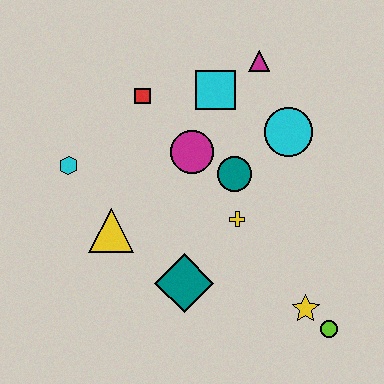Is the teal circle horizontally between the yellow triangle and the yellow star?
Yes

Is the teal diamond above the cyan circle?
No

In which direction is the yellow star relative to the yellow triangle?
The yellow star is to the right of the yellow triangle.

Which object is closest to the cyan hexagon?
The yellow triangle is closest to the cyan hexagon.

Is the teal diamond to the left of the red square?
No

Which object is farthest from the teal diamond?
The magenta triangle is farthest from the teal diamond.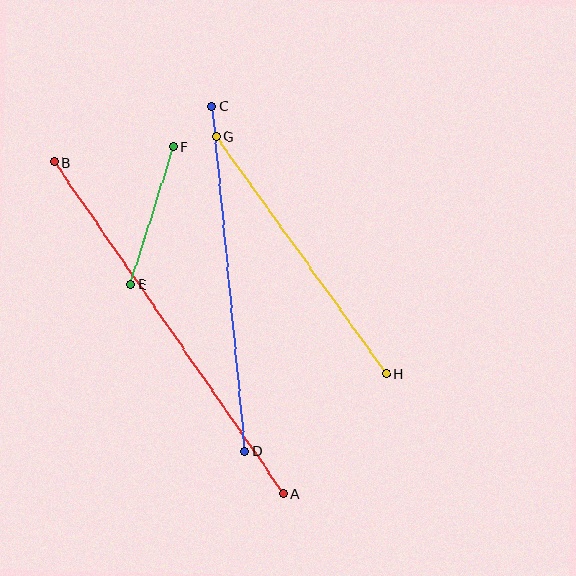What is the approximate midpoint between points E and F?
The midpoint is at approximately (152, 216) pixels.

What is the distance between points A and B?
The distance is approximately 403 pixels.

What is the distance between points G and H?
The distance is approximately 292 pixels.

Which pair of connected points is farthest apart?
Points A and B are farthest apart.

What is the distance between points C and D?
The distance is approximately 346 pixels.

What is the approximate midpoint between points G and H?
The midpoint is at approximately (301, 255) pixels.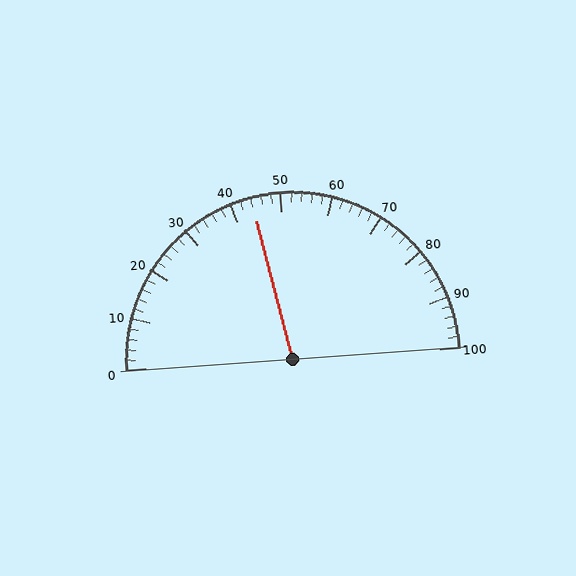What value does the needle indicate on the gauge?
The needle indicates approximately 44.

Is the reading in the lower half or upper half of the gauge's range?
The reading is in the lower half of the range (0 to 100).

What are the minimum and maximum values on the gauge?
The gauge ranges from 0 to 100.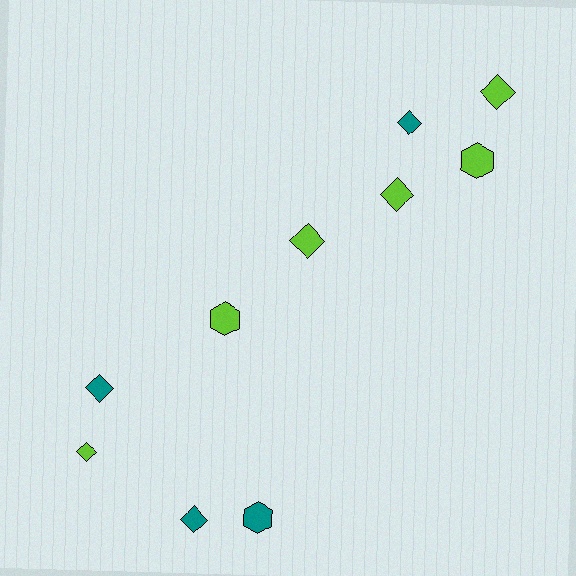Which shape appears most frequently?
Diamond, with 7 objects.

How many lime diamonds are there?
There are 4 lime diamonds.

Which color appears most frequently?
Lime, with 6 objects.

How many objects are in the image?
There are 10 objects.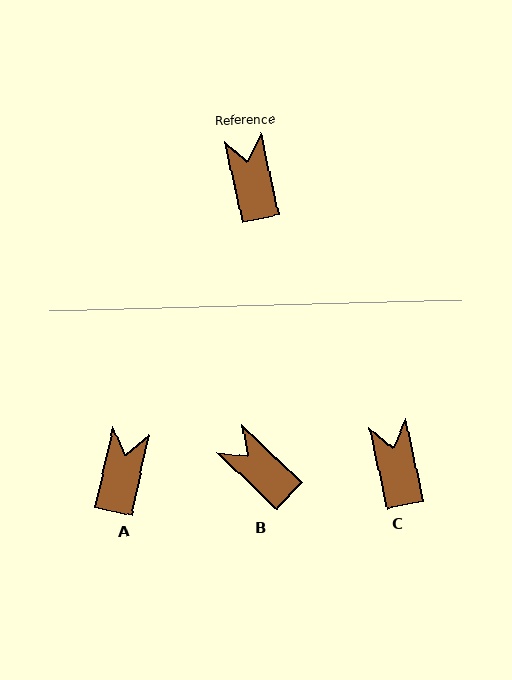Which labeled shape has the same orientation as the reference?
C.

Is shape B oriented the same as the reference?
No, it is off by about 34 degrees.